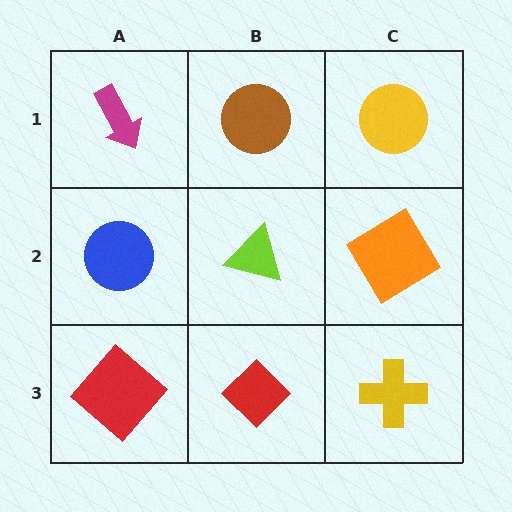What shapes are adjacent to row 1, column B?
A lime triangle (row 2, column B), a magenta arrow (row 1, column A), a yellow circle (row 1, column C).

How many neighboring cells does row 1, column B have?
3.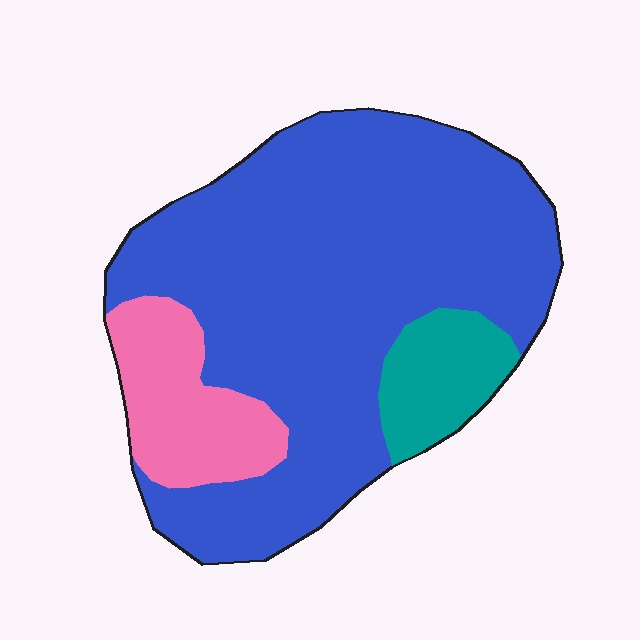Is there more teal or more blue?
Blue.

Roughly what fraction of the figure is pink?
Pink covers 15% of the figure.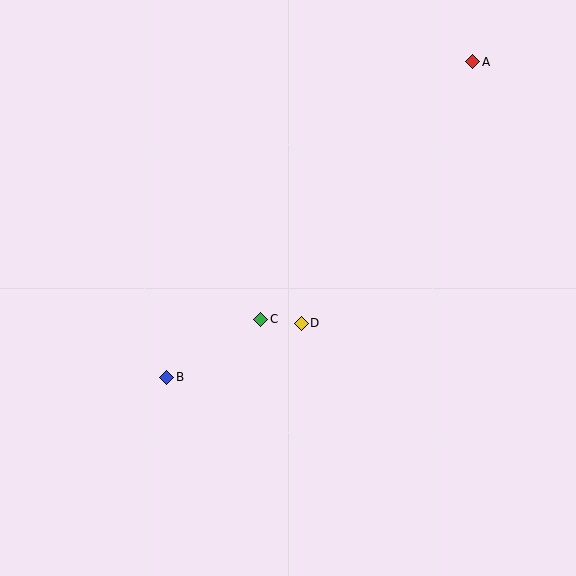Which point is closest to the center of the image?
Point D at (301, 323) is closest to the center.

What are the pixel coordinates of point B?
Point B is at (167, 377).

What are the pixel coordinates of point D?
Point D is at (301, 323).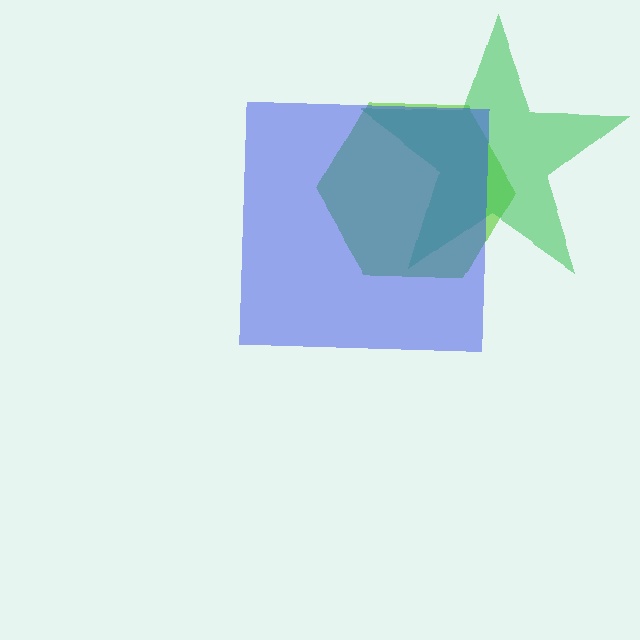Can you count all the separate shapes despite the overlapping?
Yes, there are 3 separate shapes.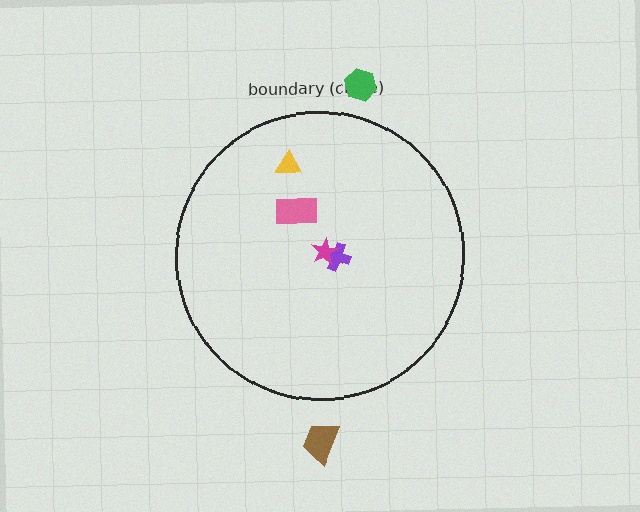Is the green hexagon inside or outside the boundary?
Outside.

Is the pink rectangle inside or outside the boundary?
Inside.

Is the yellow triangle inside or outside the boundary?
Inside.